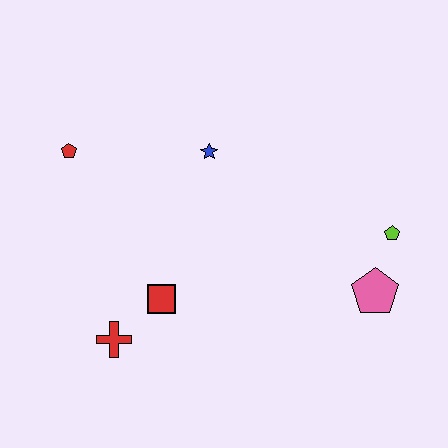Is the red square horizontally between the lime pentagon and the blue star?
No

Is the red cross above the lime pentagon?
No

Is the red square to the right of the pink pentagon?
No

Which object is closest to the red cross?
The red square is closest to the red cross.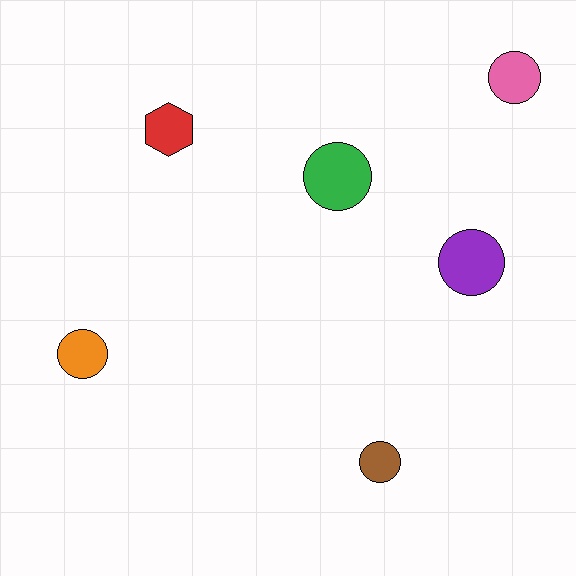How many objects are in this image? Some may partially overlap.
There are 6 objects.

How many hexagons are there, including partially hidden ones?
There is 1 hexagon.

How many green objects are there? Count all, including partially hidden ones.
There is 1 green object.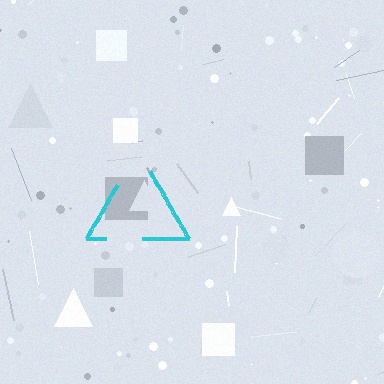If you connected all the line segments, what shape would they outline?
They would outline a triangle.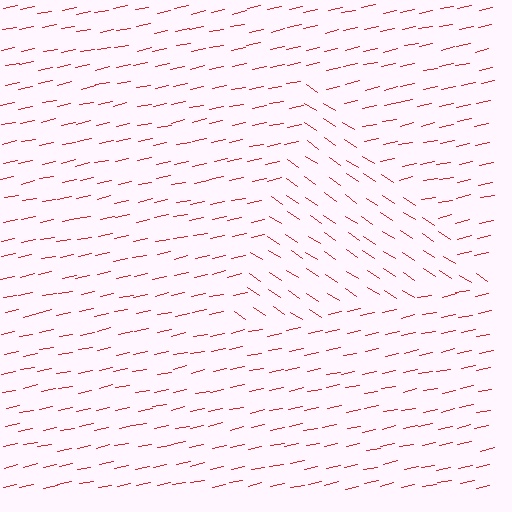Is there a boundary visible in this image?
Yes, there is a texture boundary formed by a change in line orientation.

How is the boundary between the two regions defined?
The boundary is defined purely by a change in line orientation (approximately 45 degrees difference). All lines are the same color and thickness.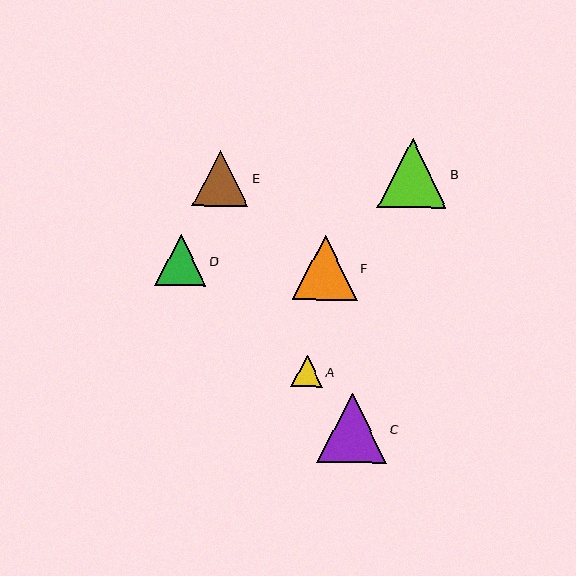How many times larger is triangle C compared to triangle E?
Triangle C is approximately 1.2 times the size of triangle E.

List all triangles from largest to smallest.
From largest to smallest: C, B, F, E, D, A.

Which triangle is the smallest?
Triangle A is the smallest with a size of approximately 31 pixels.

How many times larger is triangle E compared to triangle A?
Triangle E is approximately 1.8 times the size of triangle A.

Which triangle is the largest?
Triangle C is the largest with a size of approximately 70 pixels.